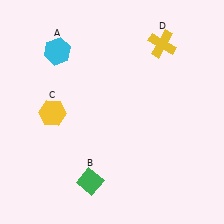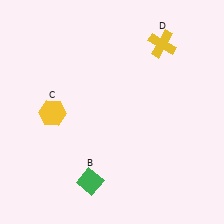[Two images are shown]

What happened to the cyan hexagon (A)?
The cyan hexagon (A) was removed in Image 2. It was in the top-left area of Image 1.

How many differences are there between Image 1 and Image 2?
There is 1 difference between the two images.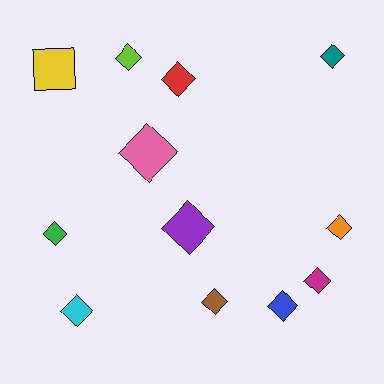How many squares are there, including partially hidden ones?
There is 1 square.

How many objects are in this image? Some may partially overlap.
There are 12 objects.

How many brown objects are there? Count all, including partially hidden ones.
There is 1 brown object.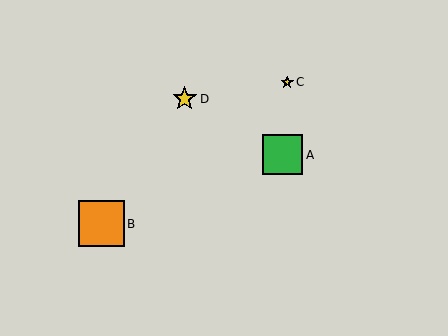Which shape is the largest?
The orange square (labeled B) is the largest.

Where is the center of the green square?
The center of the green square is at (283, 155).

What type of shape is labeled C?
Shape C is a yellow star.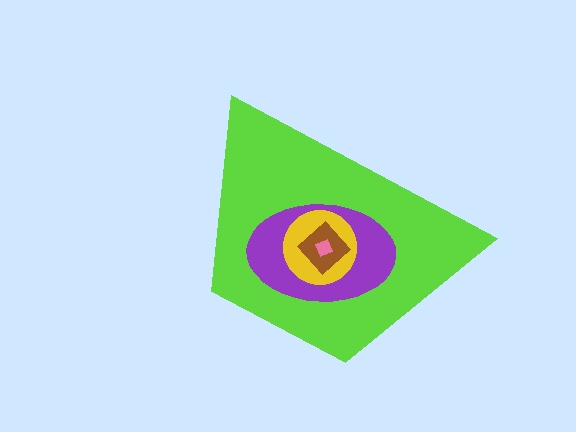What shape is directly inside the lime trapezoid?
The purple ellipse.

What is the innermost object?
The pink square.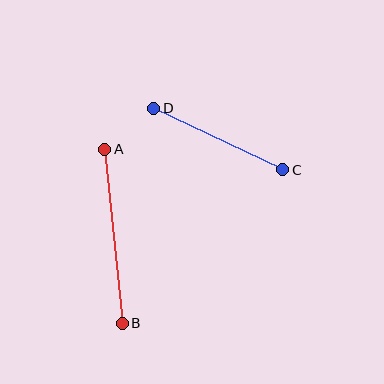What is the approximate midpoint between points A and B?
The midpoint is at approximately (114, 236) pixels.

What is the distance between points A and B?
The distance is approximately 175 pixels.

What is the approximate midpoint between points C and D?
The midpoint is at approximately (218, 139) pixels.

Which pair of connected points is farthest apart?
Points A and B are farthest apart.